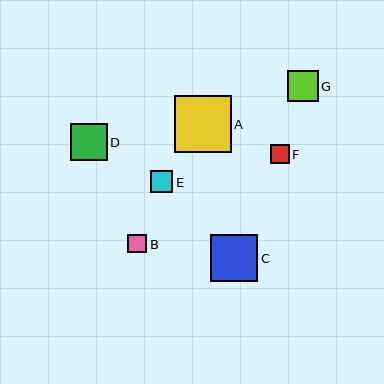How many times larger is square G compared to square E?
Square G is approximately 1.4 times the size of square E.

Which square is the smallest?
Square B is the smallest with a size of approximately 19 pixels.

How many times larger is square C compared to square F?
Square C is approximately 2.5 times the size of square F.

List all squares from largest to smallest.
From largest to smallest: A, C, D, G, E, F, B.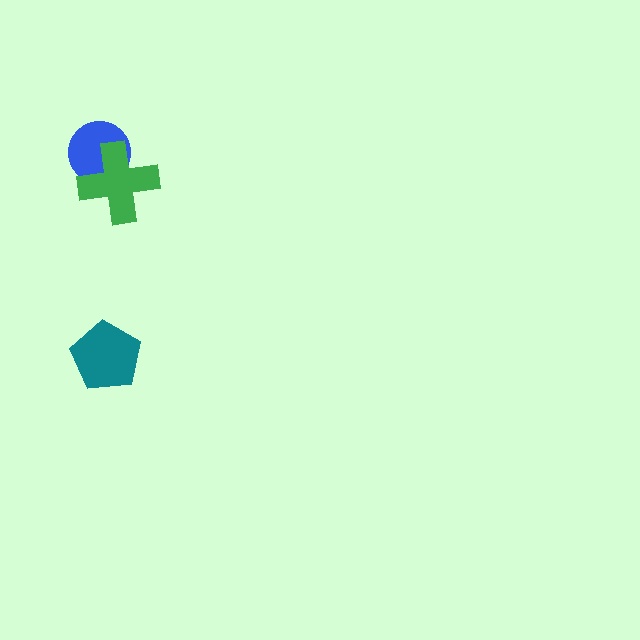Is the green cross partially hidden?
No, no other shape covers it.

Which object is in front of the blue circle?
The green cross is in front of the blue circle.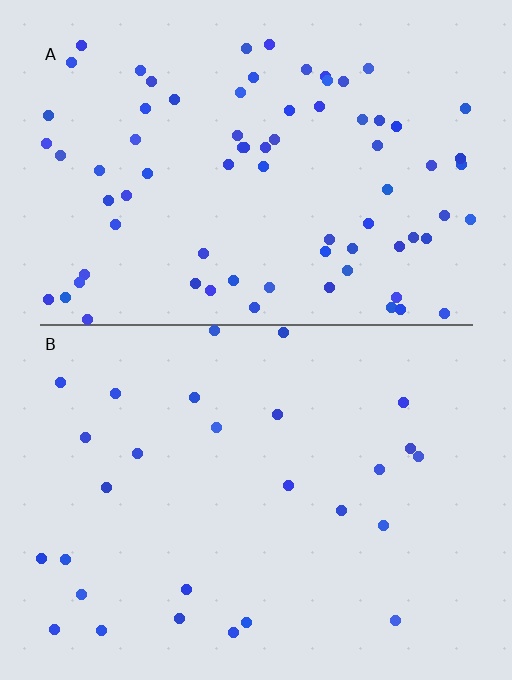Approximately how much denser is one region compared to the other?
Approximately 2.8× — region A over region B.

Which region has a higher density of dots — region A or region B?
A (the top).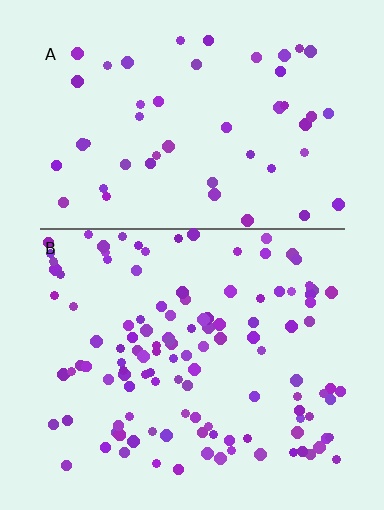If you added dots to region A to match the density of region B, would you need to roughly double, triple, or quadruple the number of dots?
Approximately double.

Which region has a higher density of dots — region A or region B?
B (the bottom).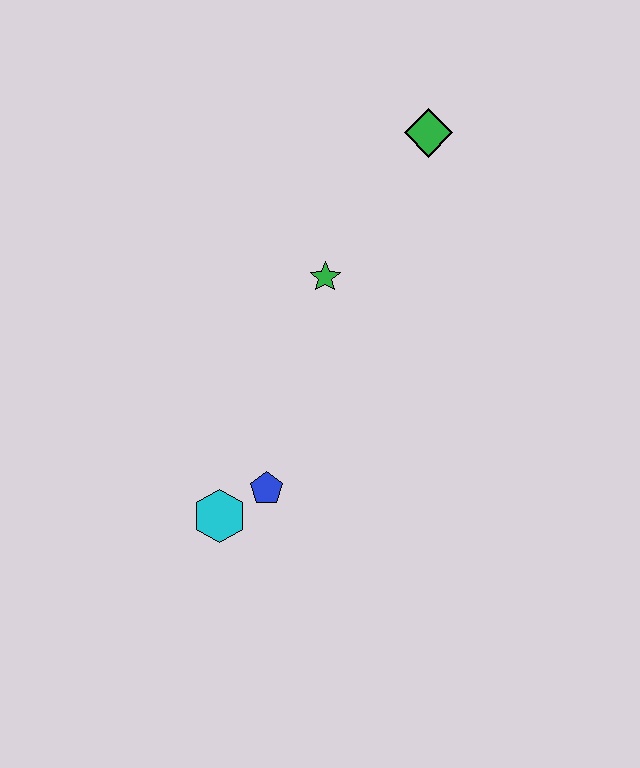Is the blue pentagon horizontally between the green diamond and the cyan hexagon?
Yes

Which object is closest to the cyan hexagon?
The blue pentagon is closest to the cyan hexagon.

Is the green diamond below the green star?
No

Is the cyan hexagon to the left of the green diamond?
Yes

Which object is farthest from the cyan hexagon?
The green diamond is farthest from the cyan hexagon.